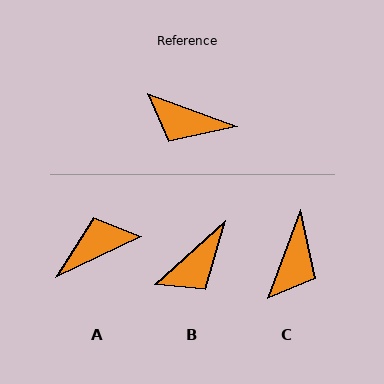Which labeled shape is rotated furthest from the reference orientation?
A, about 135 degrees away.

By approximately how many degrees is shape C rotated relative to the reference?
Approximately 89 degrees counter-clockwise.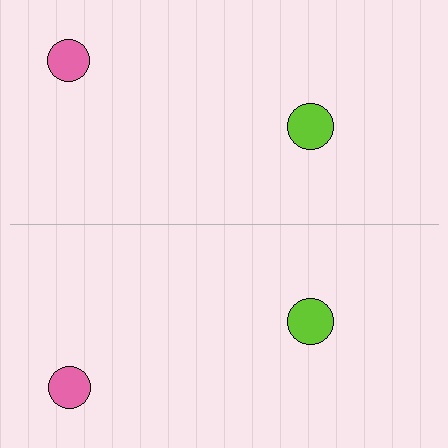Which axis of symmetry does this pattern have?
The pattern has a horizontal axis of symmetry running through the center of the image.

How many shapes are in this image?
There are 4 shapes in this image.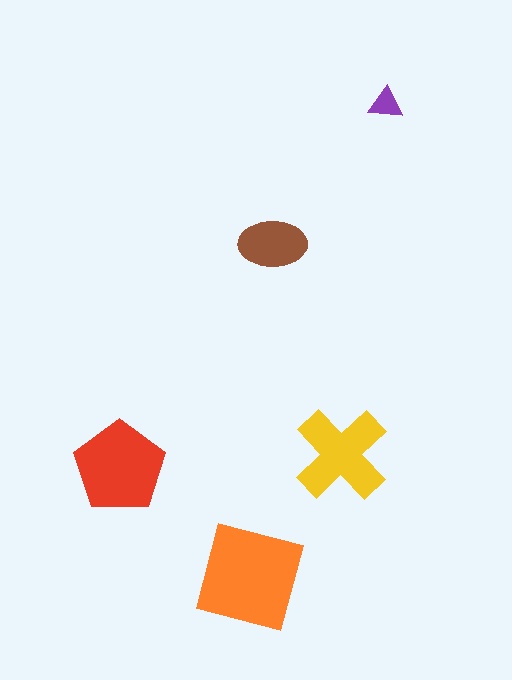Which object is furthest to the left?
The red pentagon is leftmost.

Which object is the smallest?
The purple triangle.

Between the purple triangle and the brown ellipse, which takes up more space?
The brown ellipse.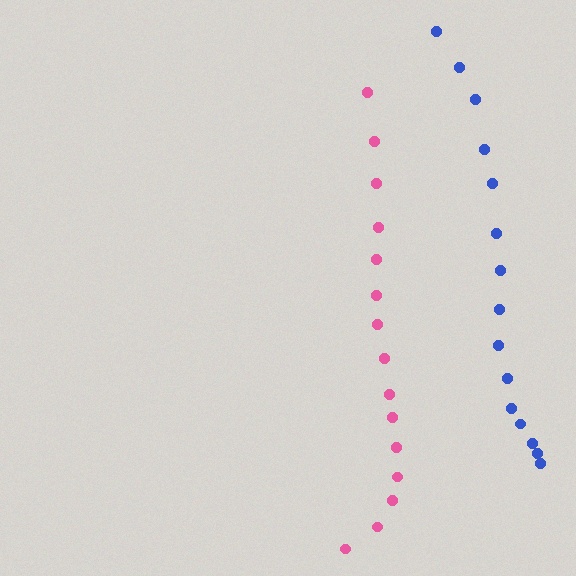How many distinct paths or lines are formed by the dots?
There are 2 distinct paths.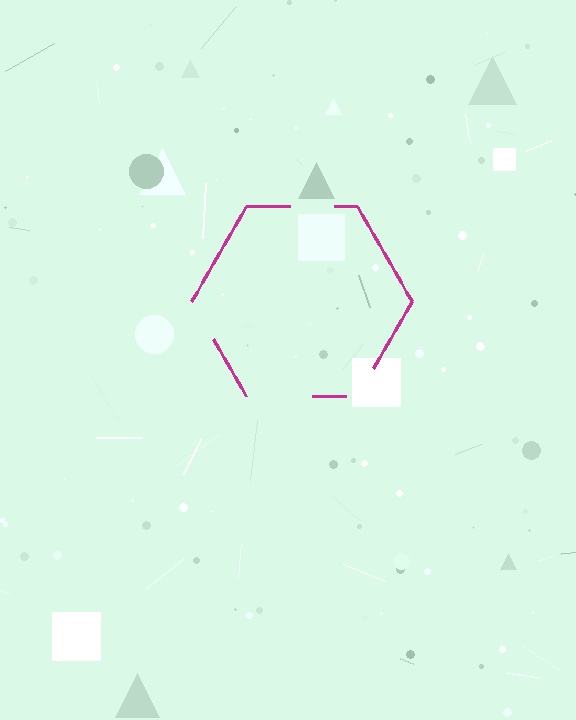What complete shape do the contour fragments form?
The contour fragments form a hexagon.